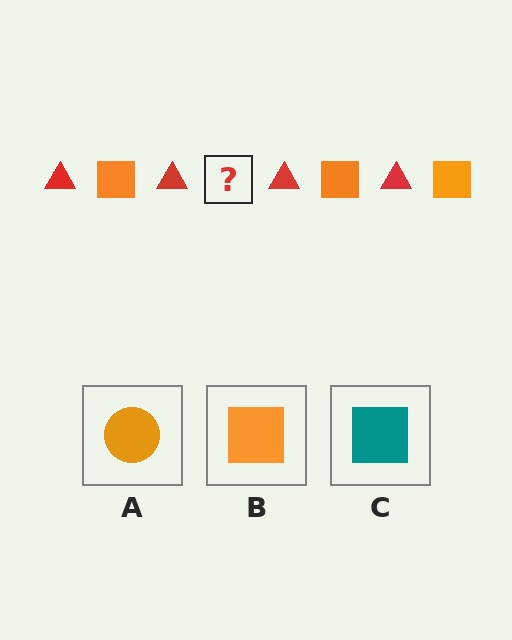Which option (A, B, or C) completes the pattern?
B.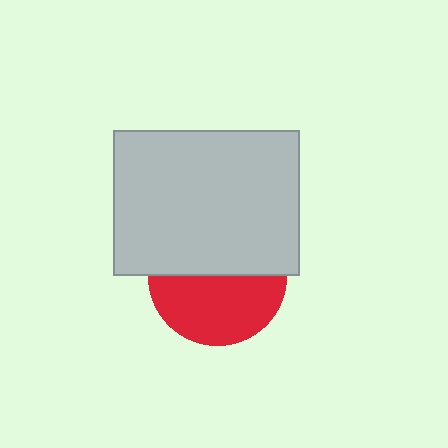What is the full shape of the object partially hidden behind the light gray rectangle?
The partially hidden object is a red circle.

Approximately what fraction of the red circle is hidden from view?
Roughly 49% of the red circle is hidden behind the light gray rectangle.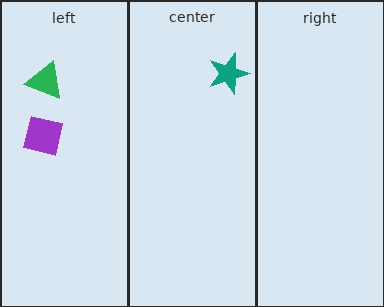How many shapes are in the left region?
2.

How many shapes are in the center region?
1.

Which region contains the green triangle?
The left region.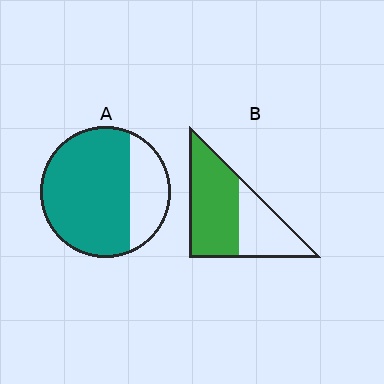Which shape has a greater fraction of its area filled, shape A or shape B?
Shape A.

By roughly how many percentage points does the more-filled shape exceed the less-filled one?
By roughly 10 percentage points (A over B).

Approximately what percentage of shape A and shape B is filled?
A is approximately 75% and B is approximately 60%.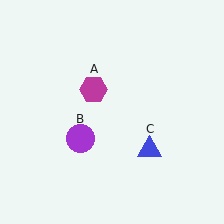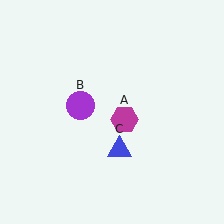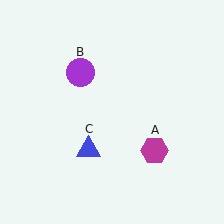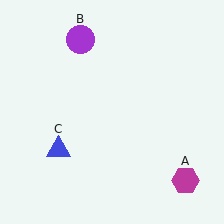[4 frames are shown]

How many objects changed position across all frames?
3 objects changed position: magenta hexagon (object A), purple circle (object B), blue triangle (object C).